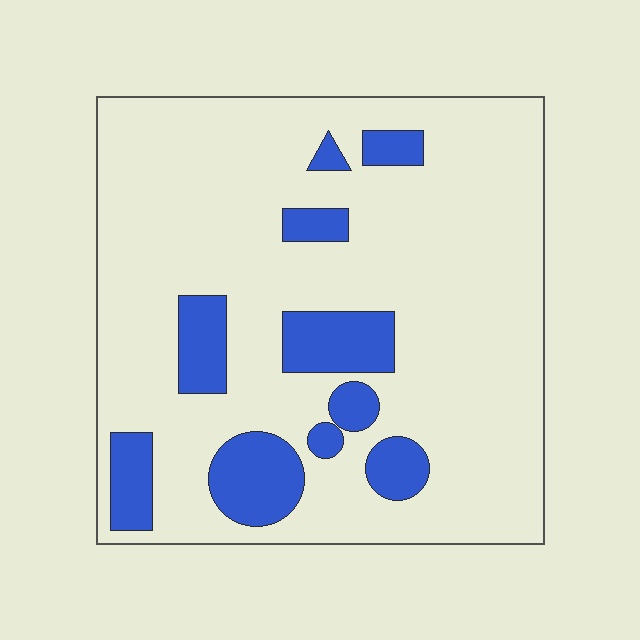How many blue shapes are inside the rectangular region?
10.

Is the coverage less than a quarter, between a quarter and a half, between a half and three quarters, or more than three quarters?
Less than a quarter.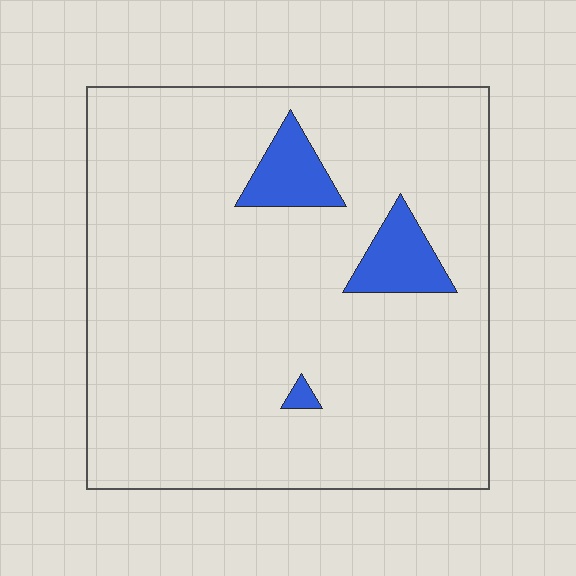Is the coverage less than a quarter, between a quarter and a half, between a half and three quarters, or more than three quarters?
Less than a quarter.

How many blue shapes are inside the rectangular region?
3.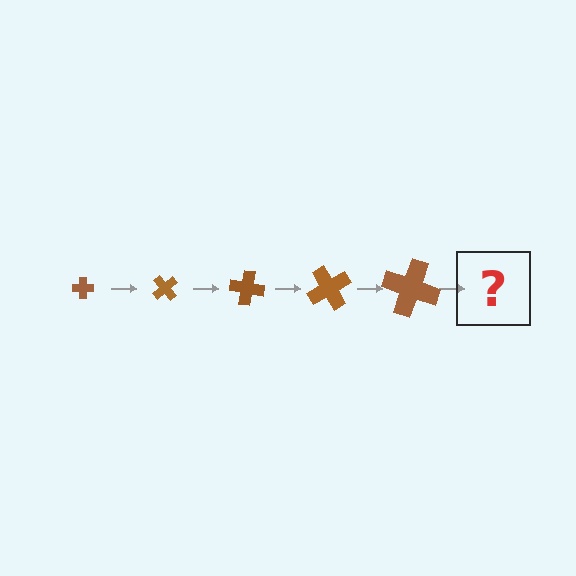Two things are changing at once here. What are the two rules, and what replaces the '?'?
The two rules are that the cross grows larger each step and it rotates 50 degrees each step. The '?' should be a cross, larger than the previous one and rotated 250 degrees from the start.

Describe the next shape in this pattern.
It should be a cross, larger than the previous one and rotated 250 degrees from the start.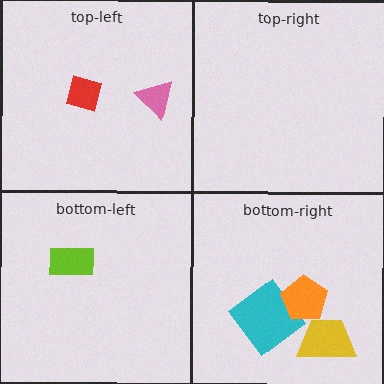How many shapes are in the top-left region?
2.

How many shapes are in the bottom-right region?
3.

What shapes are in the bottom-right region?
The cyan diamond, the orange pentagon, the yellow trapezoid.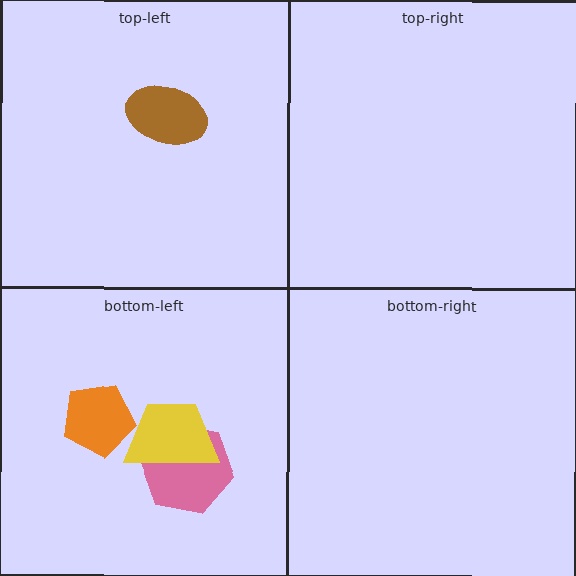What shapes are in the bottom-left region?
The orange pentagon, the pink hexagon, the yellow trapezoid.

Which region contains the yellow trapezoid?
The bottom-left region.